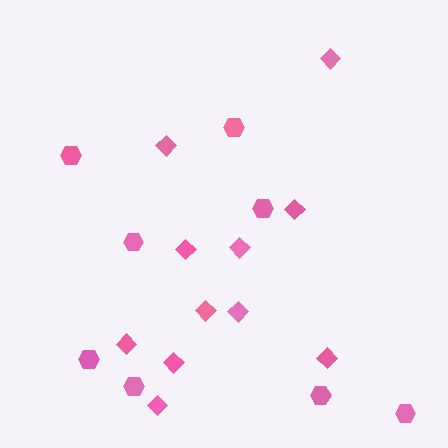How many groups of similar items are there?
There are 2 groups: one group of diamonds (11) and one group of hexagons (8).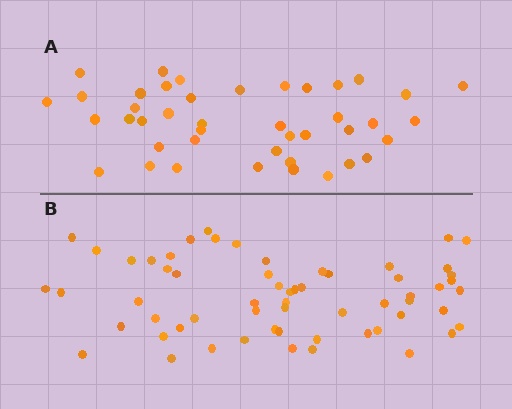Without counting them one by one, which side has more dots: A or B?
Region B (the bottom region) has more dots.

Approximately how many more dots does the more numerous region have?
Region B has approximately 20 more dots than region A.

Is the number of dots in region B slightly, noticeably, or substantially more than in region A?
Region B has noticeably more, but not dramatically so. The ratio is roughly 1.4 to 1.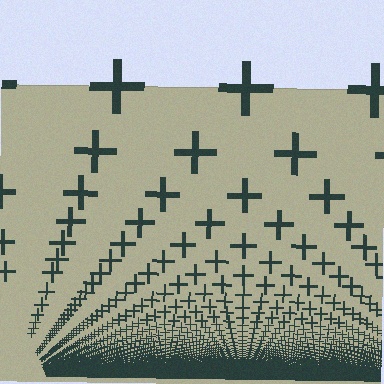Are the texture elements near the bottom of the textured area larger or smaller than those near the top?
Smaller. The gradient is inverted — elements near the bottom are smaller and denser.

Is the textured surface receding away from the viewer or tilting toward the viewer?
The surface appears to tilt toward the viewer. Texture elements get larger and sparser toward the top.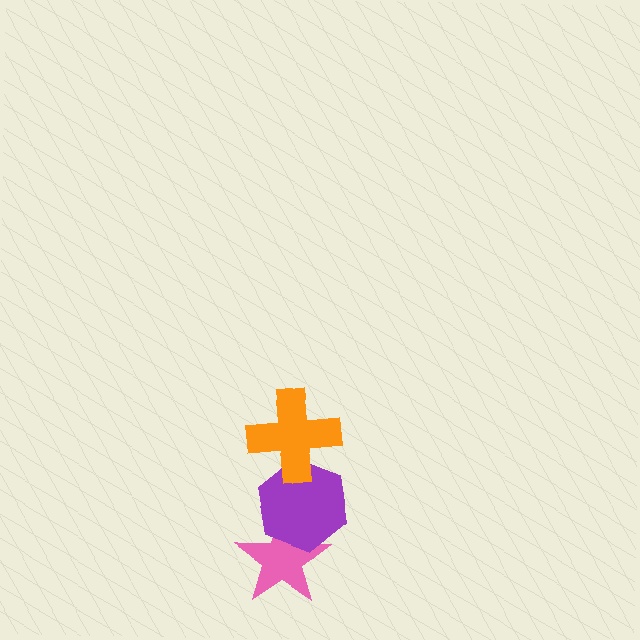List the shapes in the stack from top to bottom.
From top to bottom: the orange cross, the purple hexagon, the pink star.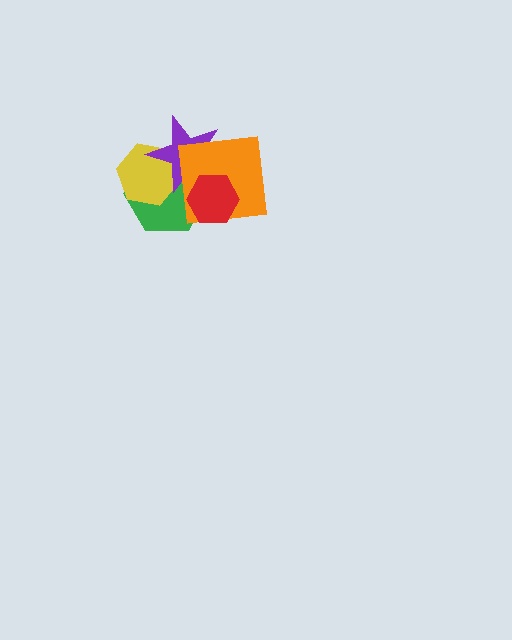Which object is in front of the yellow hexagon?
The purple star is in front of the yellow hexagon.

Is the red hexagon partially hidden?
No, no other shape covers it.